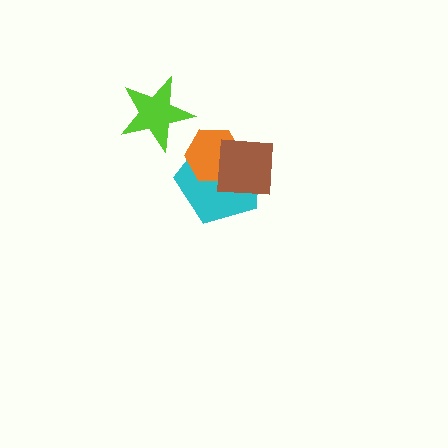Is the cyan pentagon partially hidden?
Yes, it is partially covered by another shape.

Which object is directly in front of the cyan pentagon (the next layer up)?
The orange hexagon is directly in front of the cyan pentagon.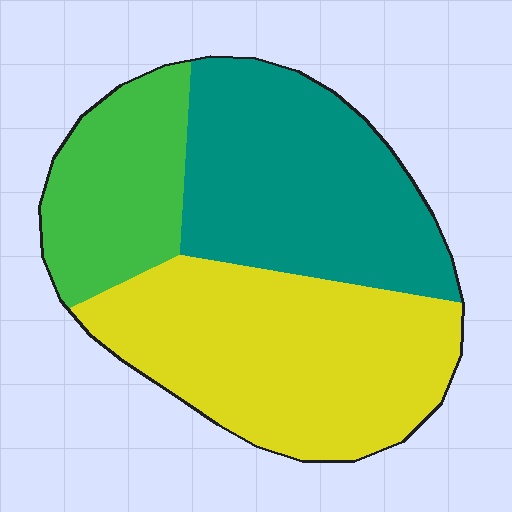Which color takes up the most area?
Yellow, at roughly 45%.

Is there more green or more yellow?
Yellow.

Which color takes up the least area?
Green, at roughly 20%.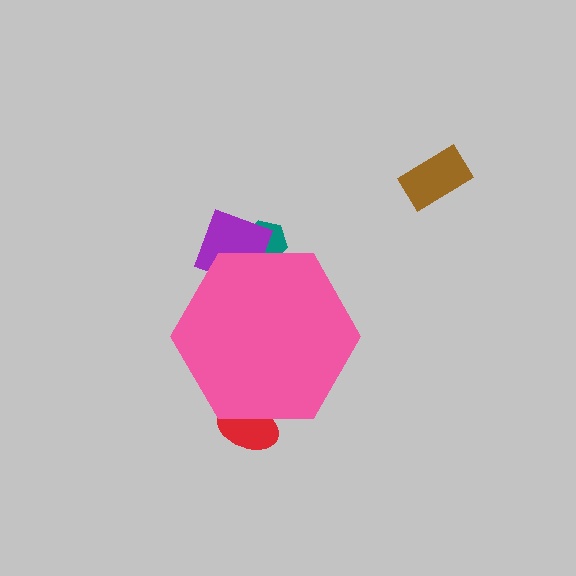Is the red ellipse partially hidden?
Yes, the red ellipse is partially hidden behind the pink hexagon.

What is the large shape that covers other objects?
A pink hexagon.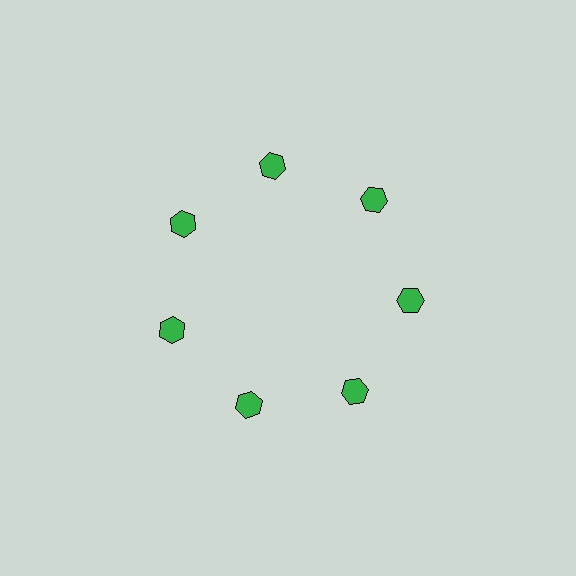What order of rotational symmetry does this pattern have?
This pattern has 7-fold rotational symmetry.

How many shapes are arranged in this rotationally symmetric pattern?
There are 7 shapes, arranged in 7 groups of 1.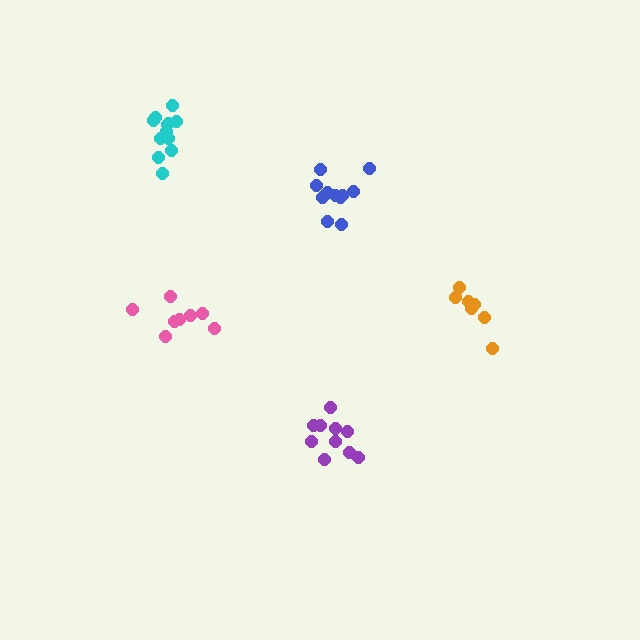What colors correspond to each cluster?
The clusters are colored: orange, purple, blue, pink, cyan.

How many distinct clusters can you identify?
There are 5 distinct clusters.